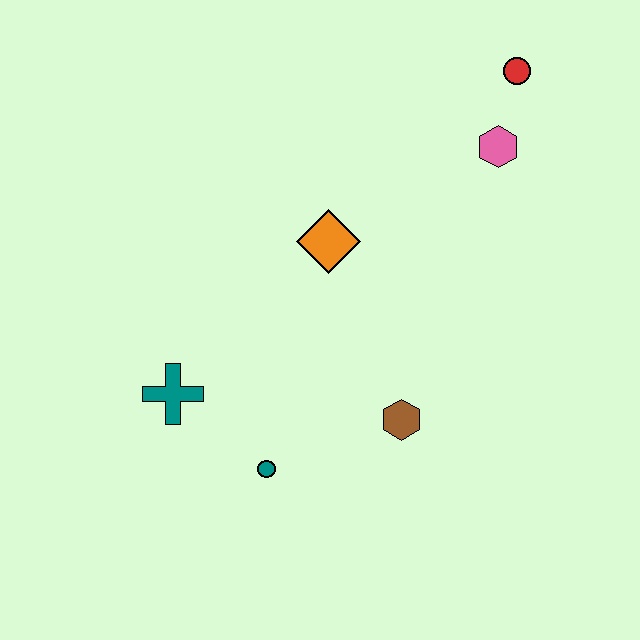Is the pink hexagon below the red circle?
Yes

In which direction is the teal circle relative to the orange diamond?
The teal circle is below the orange diamond.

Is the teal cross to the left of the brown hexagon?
Yes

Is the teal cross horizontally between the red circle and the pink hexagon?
No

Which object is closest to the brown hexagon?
The teal circle is closest to the brown hexagon.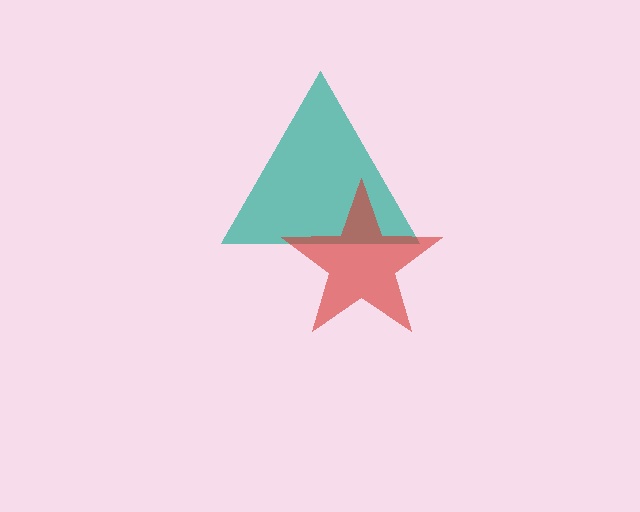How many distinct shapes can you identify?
There are 2 distinct shapes: a teal triangle, a red star.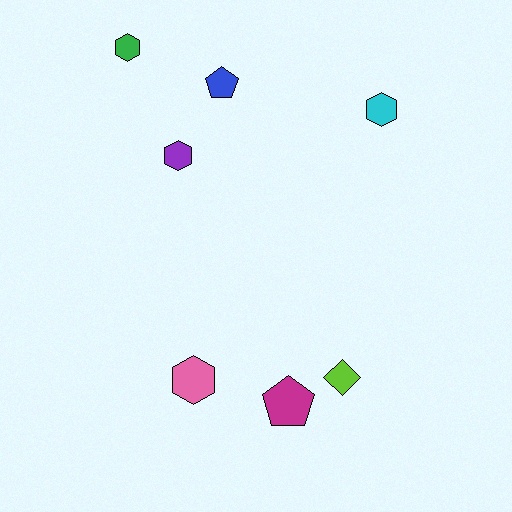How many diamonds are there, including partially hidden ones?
There is 1 diamond.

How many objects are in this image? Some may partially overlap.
There are 7 objects.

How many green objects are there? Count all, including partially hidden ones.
There is 1 green object.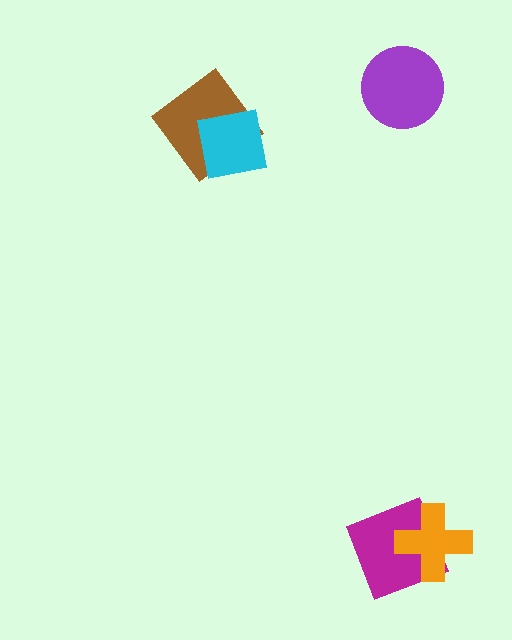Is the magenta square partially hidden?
Yes, it is partially covered by another shape.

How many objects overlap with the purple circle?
0 objects overlap with the purple circle.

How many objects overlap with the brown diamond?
1 object overlaps with the brown diamond.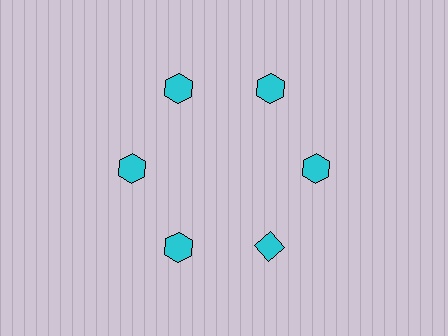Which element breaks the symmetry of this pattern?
The cyan diamond at roughly the 5 o'clock position breaks the symmetry. All other shapes are cyan hexagons.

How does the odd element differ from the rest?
It has a different shape: diamond instead of hexagon.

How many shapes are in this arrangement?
There are 6 shapes arranged in a ring pattern.